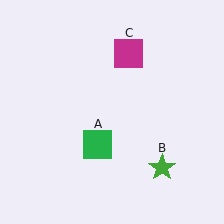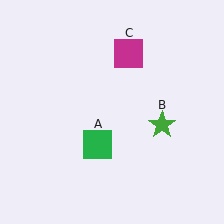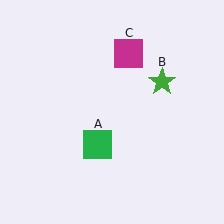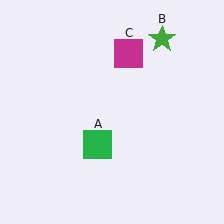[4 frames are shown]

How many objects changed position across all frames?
1 object changed position: green star (object B).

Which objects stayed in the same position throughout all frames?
Green square (object A) and magenta square (object C) remained stationary.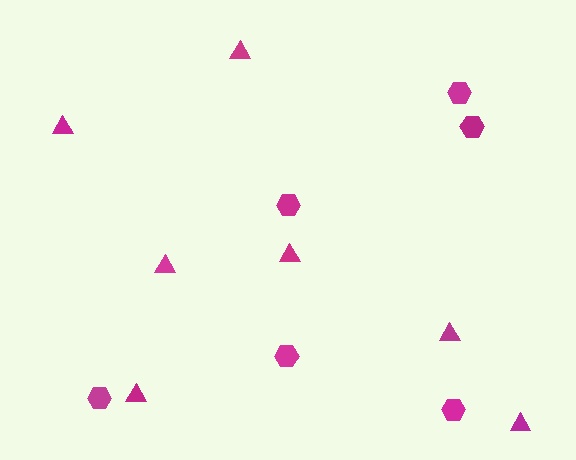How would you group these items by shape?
There are 2 groups: one group of hexagons (6) and one group of triangles (7).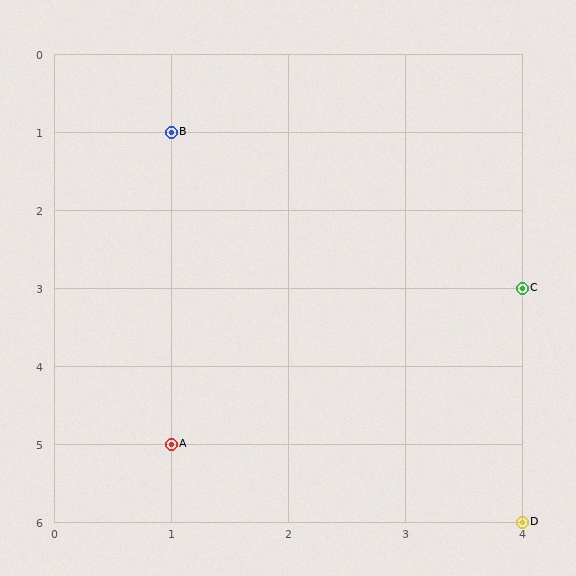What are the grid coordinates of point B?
Point B is at grid coordinates (1, 1).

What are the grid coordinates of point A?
Point A is at grid coordinates (1, 5).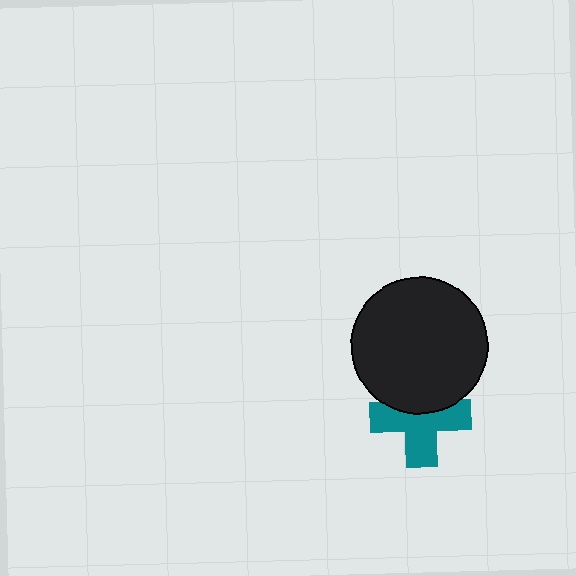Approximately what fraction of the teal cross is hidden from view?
Roughly 36% of the teal cross is hidden behind the black circle.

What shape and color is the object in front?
The object in front is a black circle.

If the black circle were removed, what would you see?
You would see the complete teal cross.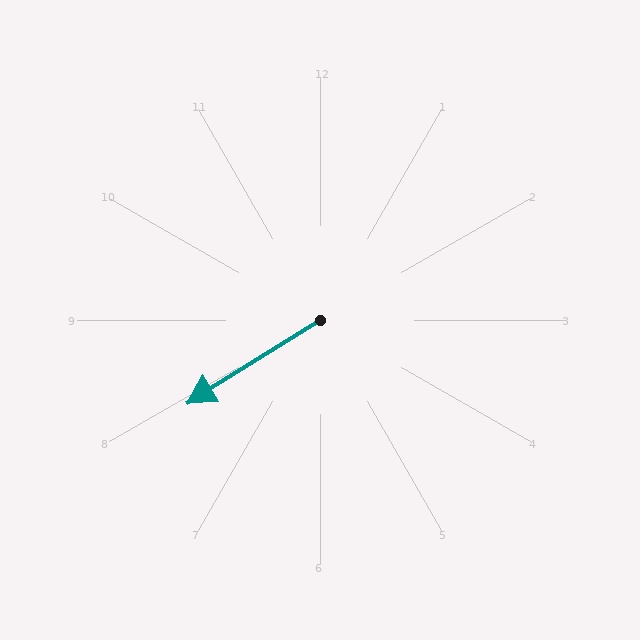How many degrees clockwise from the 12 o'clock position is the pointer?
Approximately 238 degrees.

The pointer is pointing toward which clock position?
Roughly 8 o'clock.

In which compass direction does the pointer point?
Southwest.